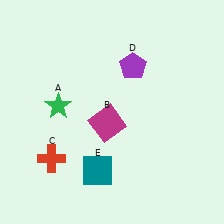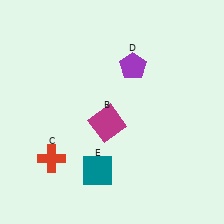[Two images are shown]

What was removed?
The green star (A) was removed in Image 2.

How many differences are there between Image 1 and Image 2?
There is 1 difference between the two images.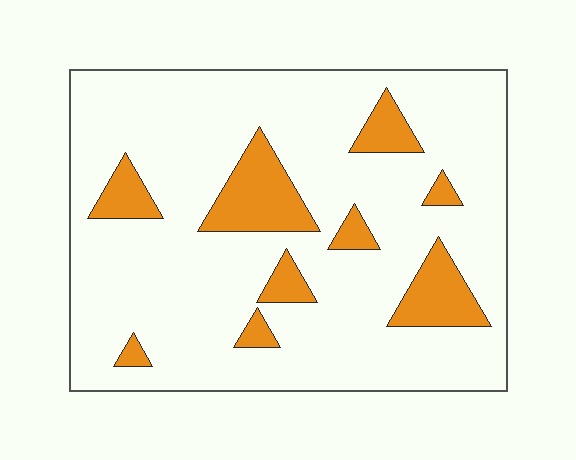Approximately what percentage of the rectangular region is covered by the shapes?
Approximately 15%.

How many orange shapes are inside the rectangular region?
9.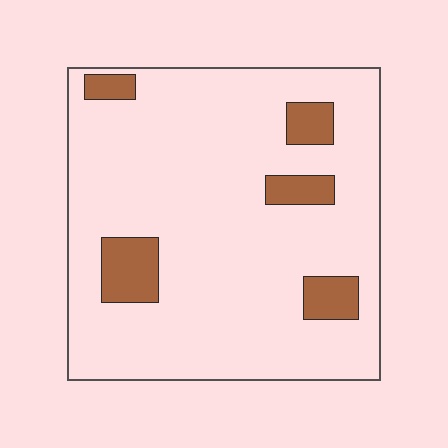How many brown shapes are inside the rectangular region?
5.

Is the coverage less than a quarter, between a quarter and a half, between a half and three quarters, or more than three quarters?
Less than a quarter.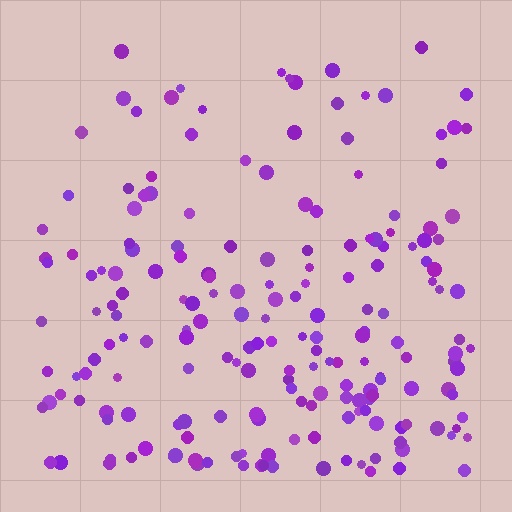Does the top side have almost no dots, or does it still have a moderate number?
Still a moderate number, just noticeably fewer than the bottom.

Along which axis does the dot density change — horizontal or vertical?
Vertical.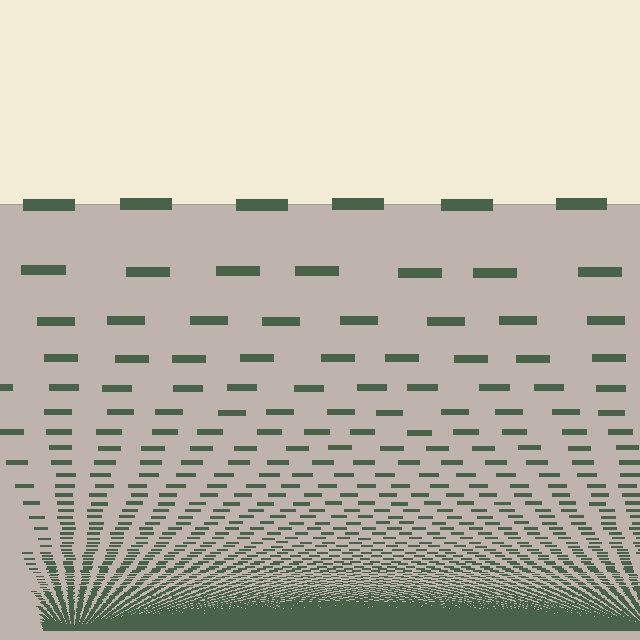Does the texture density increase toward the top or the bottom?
Density increases toward the bottom.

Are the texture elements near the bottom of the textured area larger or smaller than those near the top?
Smaller. The gradient is inverted — elements near the bottom are smaller and denser.